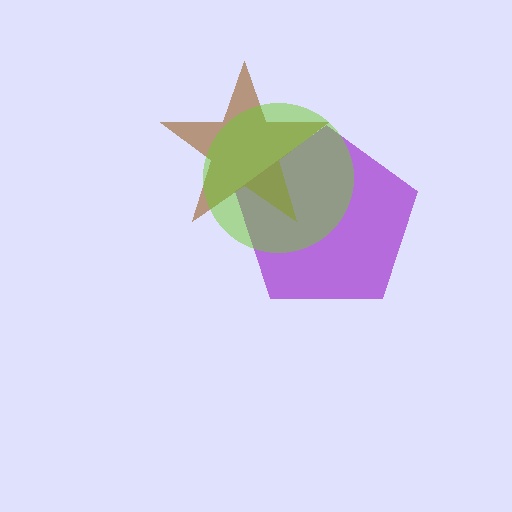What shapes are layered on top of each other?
The layered shapes are: a purple pentagon, a brown star, a lime circle.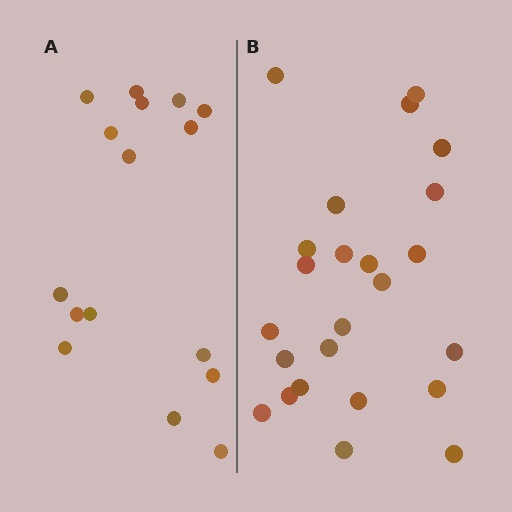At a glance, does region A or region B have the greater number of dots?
Region B (the right region) has more dots.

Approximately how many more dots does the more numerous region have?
Region B has roughly 8 or so more dots than region A.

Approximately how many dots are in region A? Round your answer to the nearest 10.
About 20 dots. (The exact count is 16, which rounds to 20.)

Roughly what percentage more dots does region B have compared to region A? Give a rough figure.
About 50% more.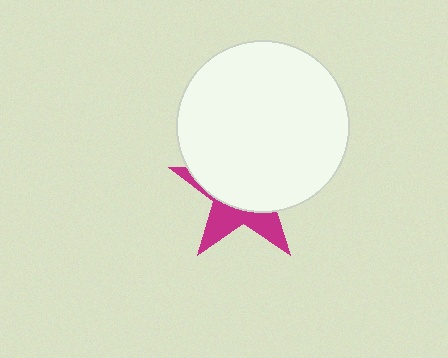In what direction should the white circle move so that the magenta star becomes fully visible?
The white circle should move up. That is the shortest direction to clear the overlap and leave the magenta star fully visible.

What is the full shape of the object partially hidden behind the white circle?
The partially hidden object is a magenta star.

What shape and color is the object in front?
The object in front is a white circle.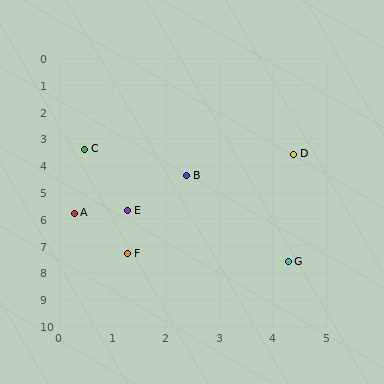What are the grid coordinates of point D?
Point D is at approximately (4.4, 3.6).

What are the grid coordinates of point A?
Point A is at approximately (0.3, 5.8).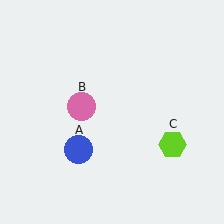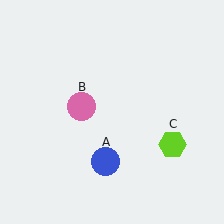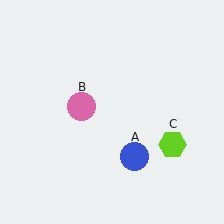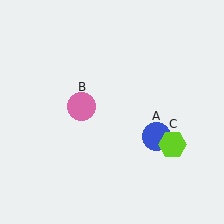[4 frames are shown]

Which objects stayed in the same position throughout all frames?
Pink circle (object B) and lime hexagon (object C) remained stationary.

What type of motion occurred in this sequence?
The blue circle (object A) rotated counterclockwise around the center of the scene.